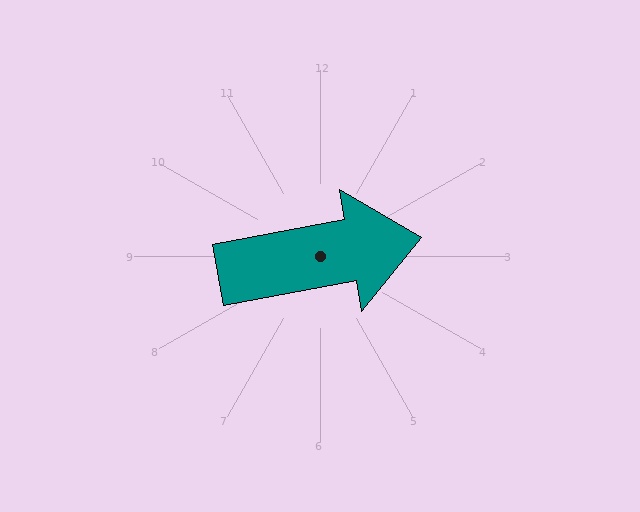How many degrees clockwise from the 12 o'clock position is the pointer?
Approximately 79 degrees.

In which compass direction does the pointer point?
East.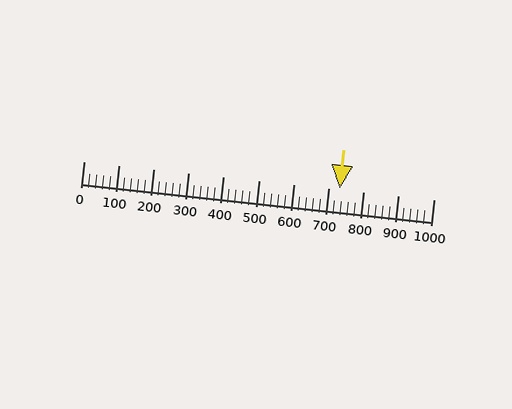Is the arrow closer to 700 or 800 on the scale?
The arrow is closer to 700.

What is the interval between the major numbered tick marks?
The major tick marks are spaced 100 units apart.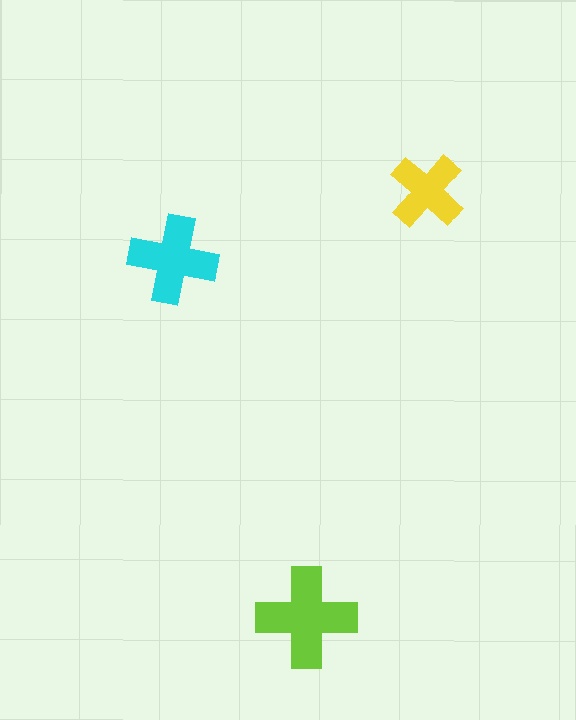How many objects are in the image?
There are 3 objects in the image.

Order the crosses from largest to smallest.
the lime one, the cyan one, the yellow one.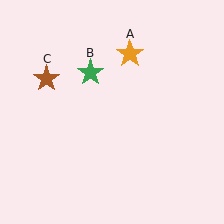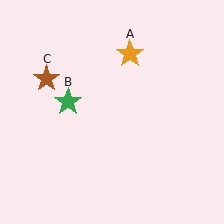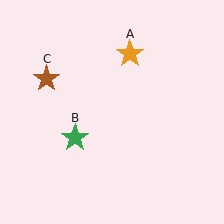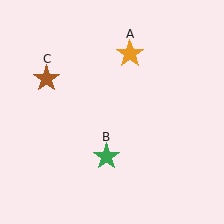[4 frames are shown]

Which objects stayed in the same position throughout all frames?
Orange star (object A) and brown star (object C) remained stationary.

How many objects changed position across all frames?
1 object changed position: green star (object B).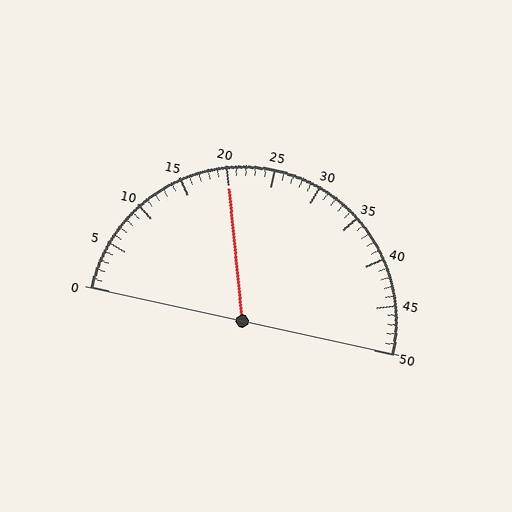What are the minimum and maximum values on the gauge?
The gauge ranges from 0 to 50.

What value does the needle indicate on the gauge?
The needle indicates approximately 20.